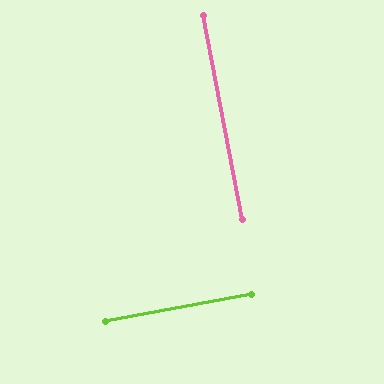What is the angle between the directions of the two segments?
Approximately 90 degrees.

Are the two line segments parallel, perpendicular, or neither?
Perpendicular — they meet at approximately 90°.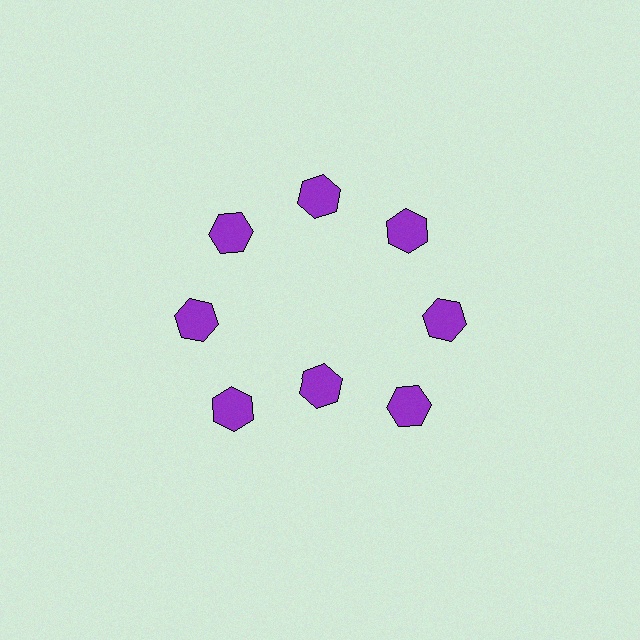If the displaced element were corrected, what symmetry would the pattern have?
It would have 8-fold rotational symmetry — the pattern would map onto itself every 45 degrees.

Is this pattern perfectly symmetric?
No. The 8 purple hexagons are arranged in a ring, but one element near the 6 o'clock position is pulled inward toward the center, breaking the 8-fold rotational symmetry.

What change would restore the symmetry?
The symmetry would be restored by moving it outward, back onto the ring so that all 8 hexagons sit at equal angles and equal distance from the center.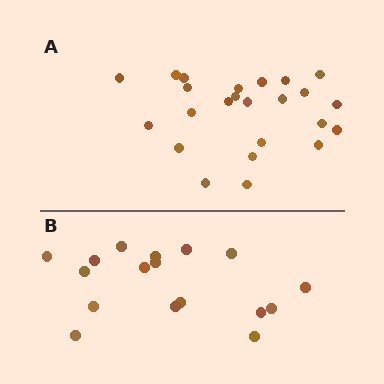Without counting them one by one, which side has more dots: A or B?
Region A (the top region) has more dots.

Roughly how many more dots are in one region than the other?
Region A has roughly 8 or so more dots than region B.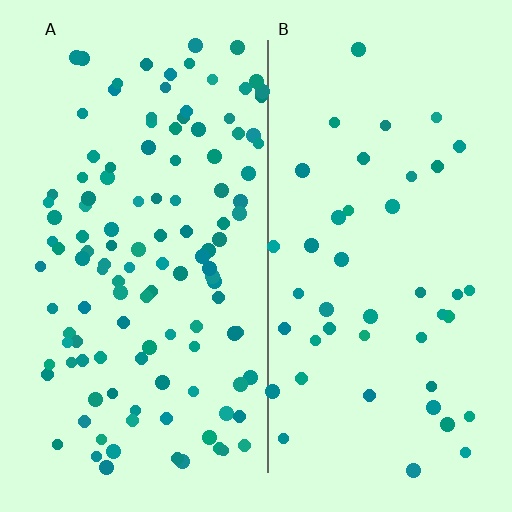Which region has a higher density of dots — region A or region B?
A (the left).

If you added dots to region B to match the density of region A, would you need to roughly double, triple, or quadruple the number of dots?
Approximately triple.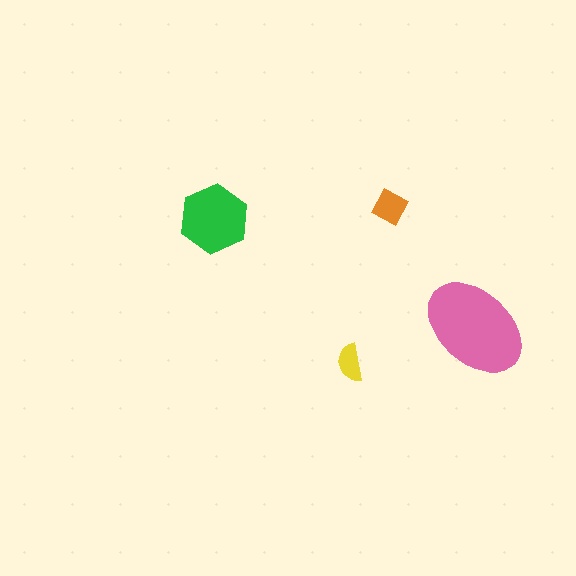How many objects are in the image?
There are 4 objects in the image.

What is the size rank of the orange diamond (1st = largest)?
3rd.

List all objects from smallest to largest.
The yellow semicircle, the orange diamond, the green hexagon, the pink ellipse.